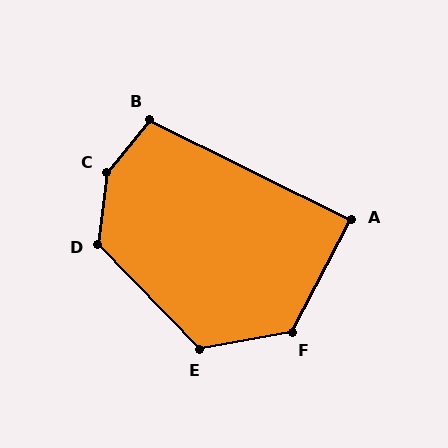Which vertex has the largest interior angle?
C, at approximately 148 degrees.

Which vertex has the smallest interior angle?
A, at approximately 88 degrees.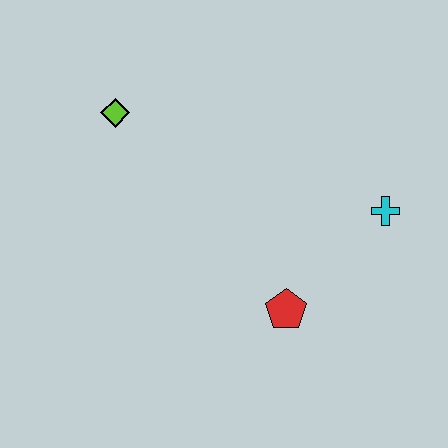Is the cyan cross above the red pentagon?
Yes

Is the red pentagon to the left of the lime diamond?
No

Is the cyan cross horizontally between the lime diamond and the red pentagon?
No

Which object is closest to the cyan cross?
The red pentagon is closest to the cyan cross.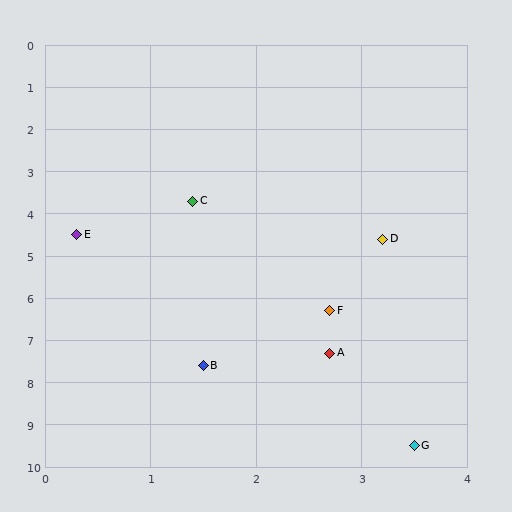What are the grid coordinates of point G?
Point G is at approximately (3.5, 9.5).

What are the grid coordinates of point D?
Point D is at approximately (3.2, 4.6).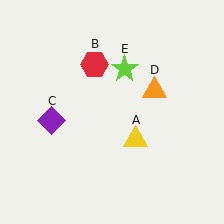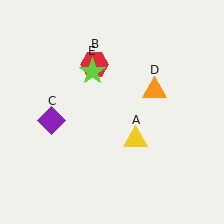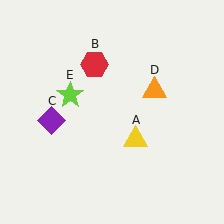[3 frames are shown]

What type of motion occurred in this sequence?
The lime star (object E) rotated counterclockwise around the center of the scene.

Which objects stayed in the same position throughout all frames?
Yellow triangle (object A) and red hexagon (object B) and purple diamond (object C) and orange triangle (object D) remained stationary.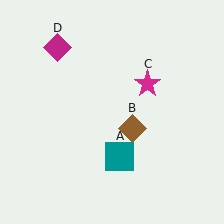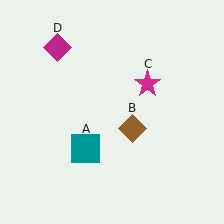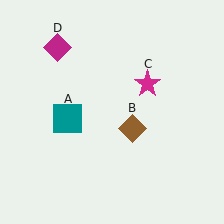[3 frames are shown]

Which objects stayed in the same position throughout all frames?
Brown diamond (object B) and magenta star (object C) and magenta diamond (object D) remained stationary.